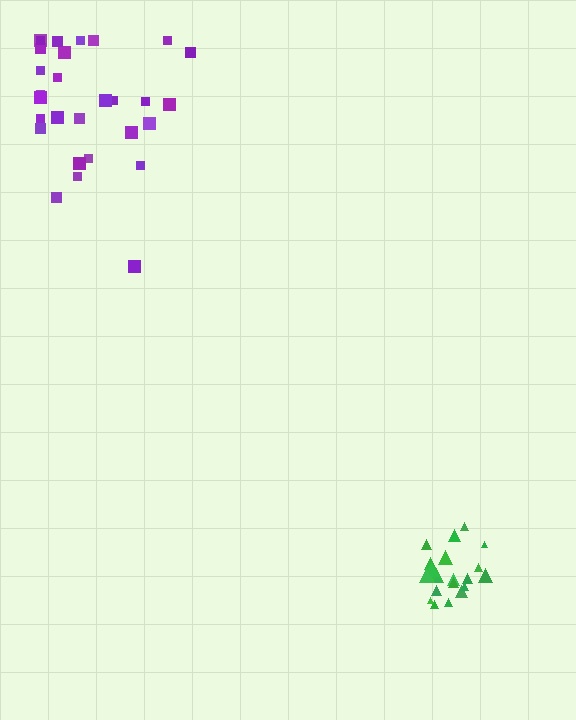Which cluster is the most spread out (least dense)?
Purple.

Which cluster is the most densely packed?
Green.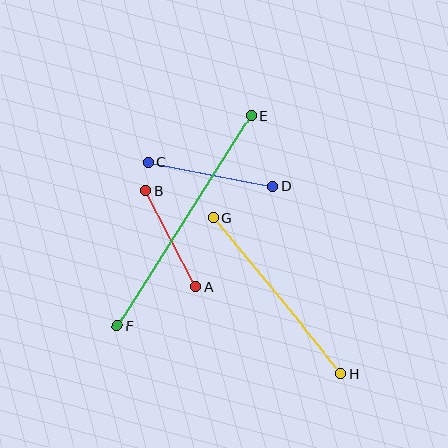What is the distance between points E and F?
The distance is approximately 248 pixels.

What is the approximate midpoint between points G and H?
The midpoint is at approximately (277, 295) pixels.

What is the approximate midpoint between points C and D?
The midpoint is at approximately (211, 174) pixels.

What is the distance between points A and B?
The distance is approximately 108 pixels.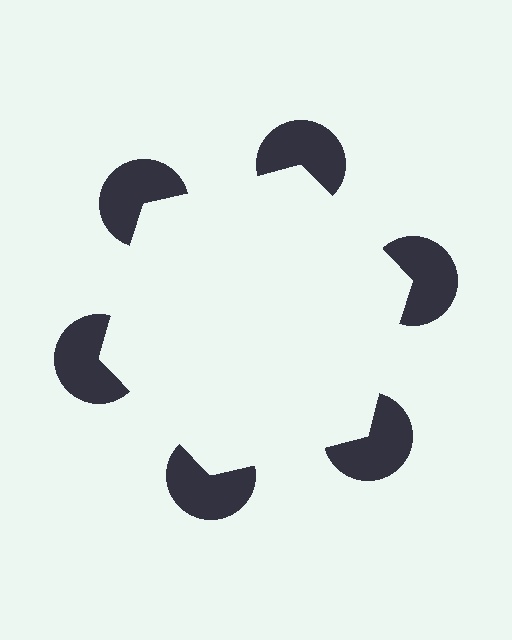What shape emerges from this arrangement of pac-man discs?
An illusory hexagon — its edges are inferred from the aligned wedge cuts in the pac-man discs, not physically drawn.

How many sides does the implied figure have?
6 sides.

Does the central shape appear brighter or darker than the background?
It typically appears slightly brighter than the background, even though no actual brightness change is drawn.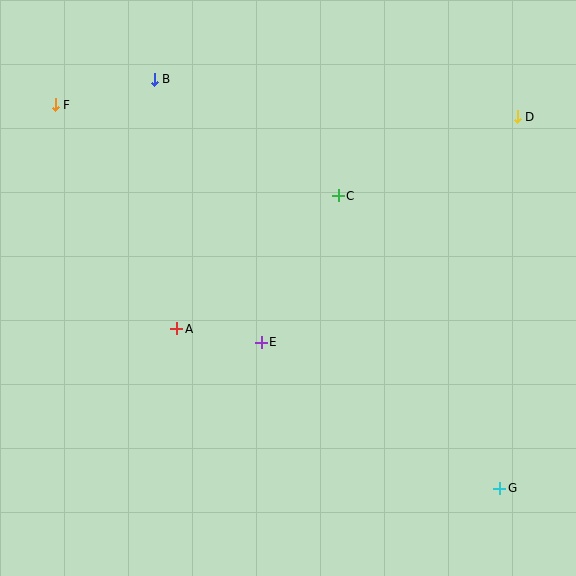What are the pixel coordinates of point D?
Point D is at (517, 117).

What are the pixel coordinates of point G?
Point G is at (500, 489).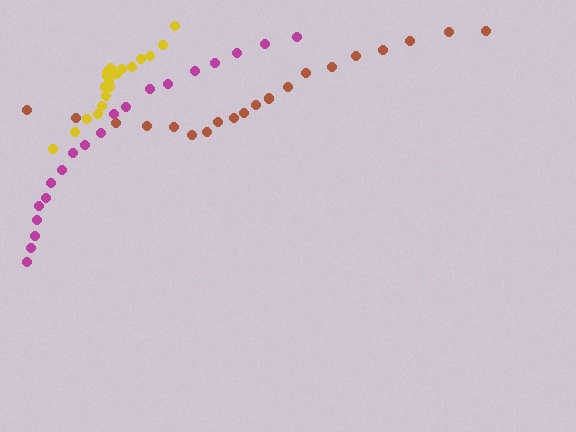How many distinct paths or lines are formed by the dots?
There are 3 distinct paths.